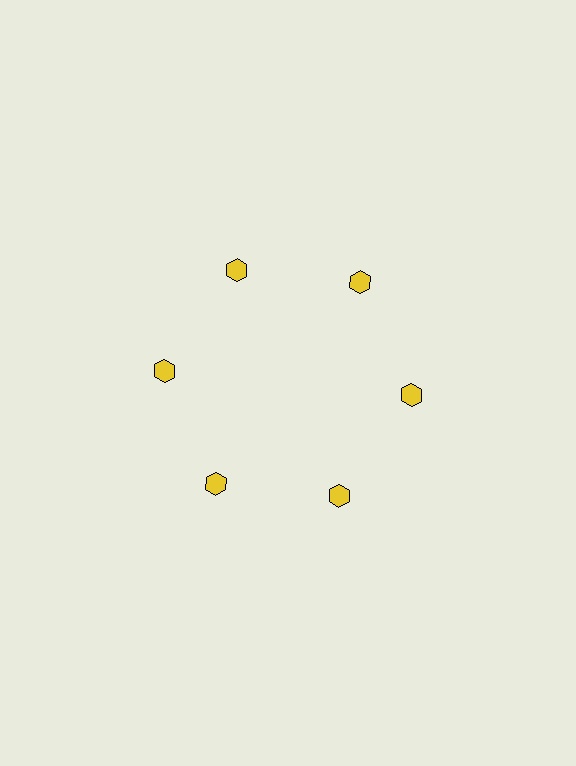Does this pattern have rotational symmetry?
Yes, this pattern has 6-fold rotational symmetry. It looks the same after rotating 60 degrees around the center.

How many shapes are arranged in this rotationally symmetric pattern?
There are 6 shapes, arranged in 6 groups of 1.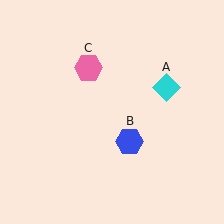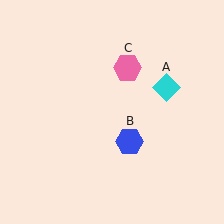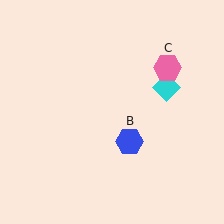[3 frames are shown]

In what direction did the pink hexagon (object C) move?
The pink hexagon (object C) moved right.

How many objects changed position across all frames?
1 object changed position: pink hexagon (object C).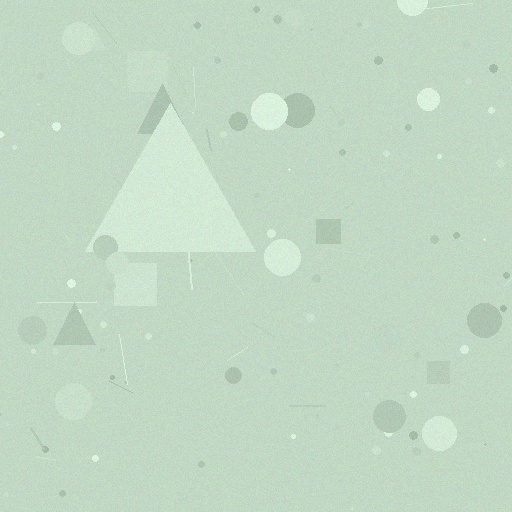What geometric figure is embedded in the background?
A triangle is embedded in the background.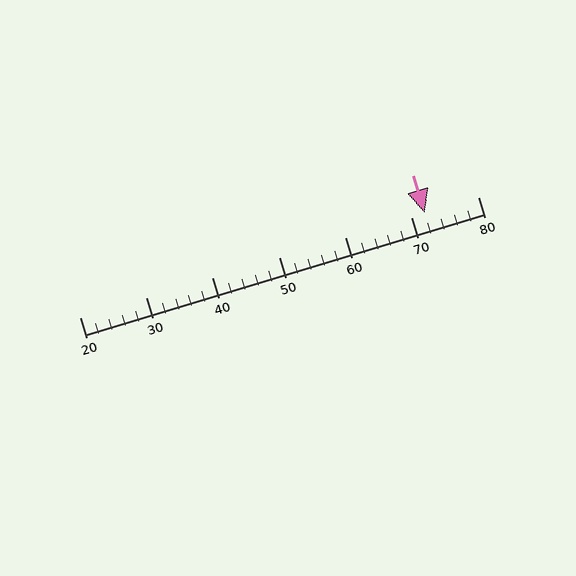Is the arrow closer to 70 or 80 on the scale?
The arrow is closer to 70.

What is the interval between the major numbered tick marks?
The major tick marks are spaced 10 units apart.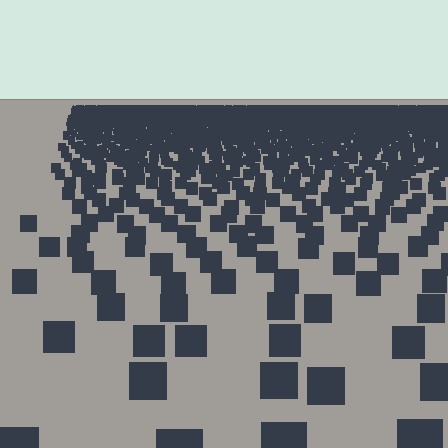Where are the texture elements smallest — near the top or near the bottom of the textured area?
Near the top.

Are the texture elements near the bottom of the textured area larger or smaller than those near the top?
Larger. Near the bottom, elements are closer to the viewer and appear at a bigger on-screen size.